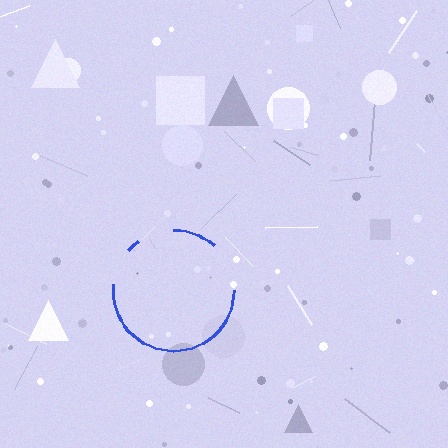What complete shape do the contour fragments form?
The contour fragments form a circle.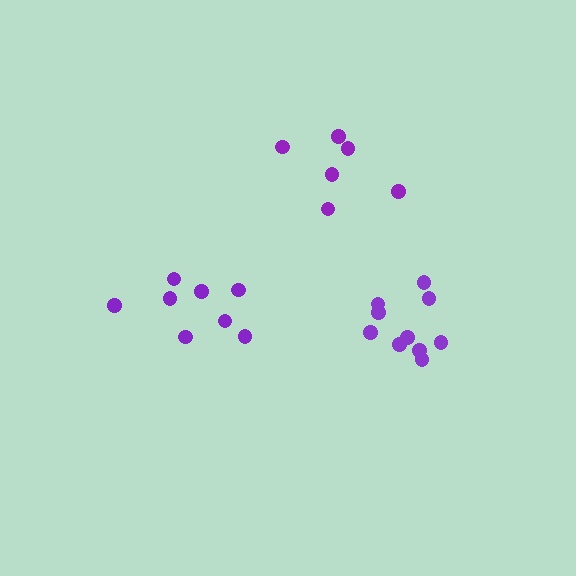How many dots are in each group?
Group 1: 6 dots, Group 2: 10 dots, Group 3: 8 dots (24 total).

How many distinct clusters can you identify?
There are 3 distinct clusters.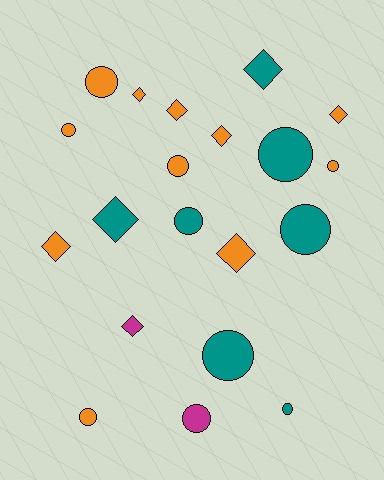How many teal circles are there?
There are 5 teal circles.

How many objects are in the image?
There are 20 objects.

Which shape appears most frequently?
Circle, with 11 objects.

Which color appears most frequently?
Orange, with 11 objects.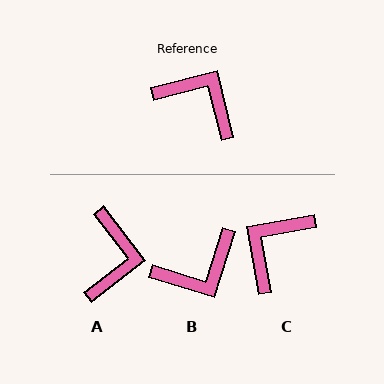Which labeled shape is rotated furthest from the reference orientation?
B, about 122 degrees away.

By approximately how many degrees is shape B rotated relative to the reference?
Approximately 122 degrees clockwise.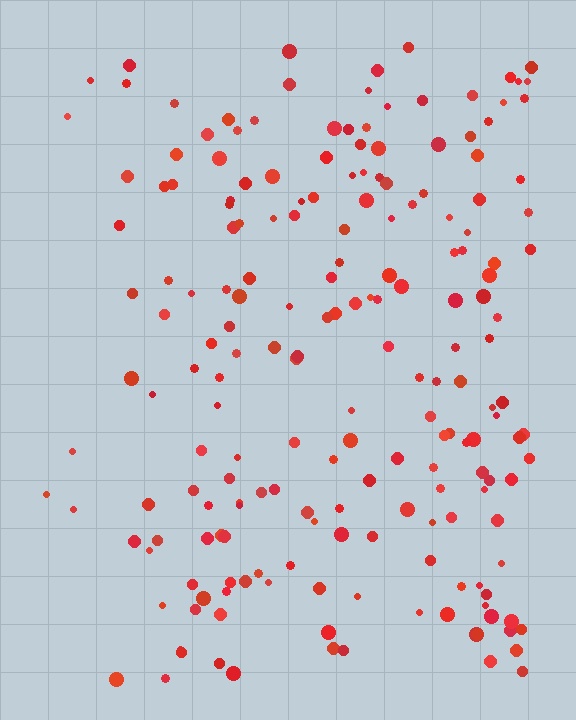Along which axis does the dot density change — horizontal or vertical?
Horizontal.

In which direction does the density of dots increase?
From left to right, with the right side densest.